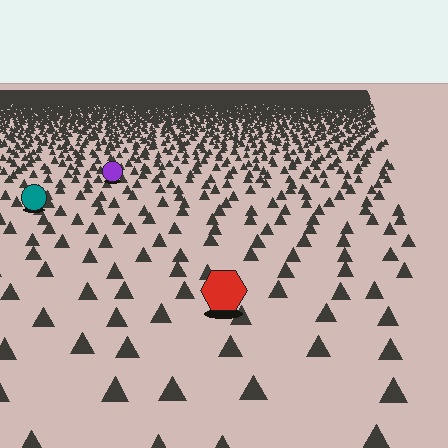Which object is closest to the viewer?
The red hexagon is closest. The texture marks near it are larger and more spread out.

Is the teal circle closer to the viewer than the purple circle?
Yes. The teal circle is closer — you can tell from the texture gradient: the ground texture is coarser near it.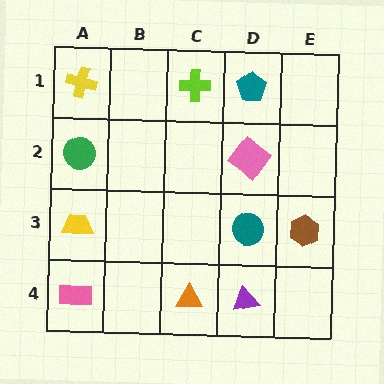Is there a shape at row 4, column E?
No, that cell is empty.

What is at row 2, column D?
A pink diamond.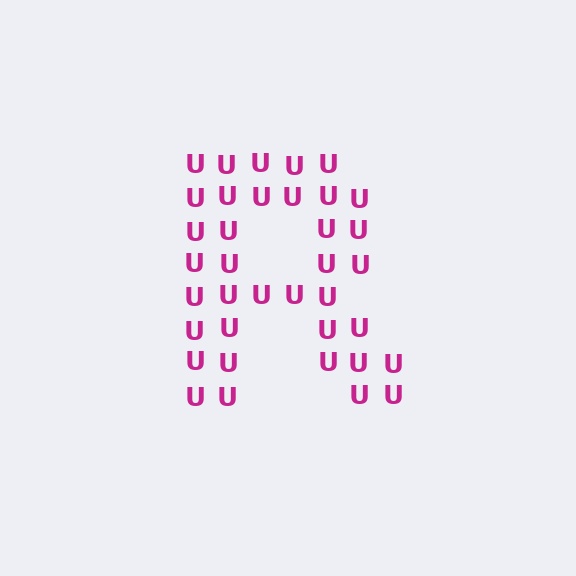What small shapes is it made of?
It is made of small letter U's.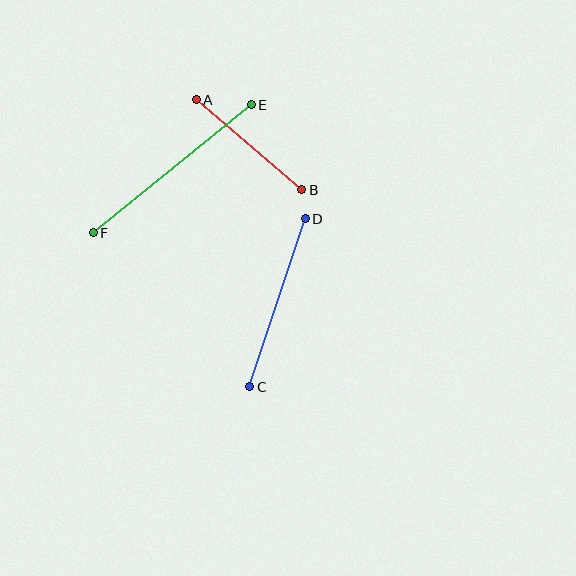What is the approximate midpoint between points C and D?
The midpoint is at approximately (278, 303) pixels.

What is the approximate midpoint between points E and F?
The midpoint is at approximately (172, 169) pixels.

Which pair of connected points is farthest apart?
Points E and F are farthest apart.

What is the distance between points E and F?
The distance is approximately 203 pixels.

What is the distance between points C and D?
The distance is approximately 177 pixels.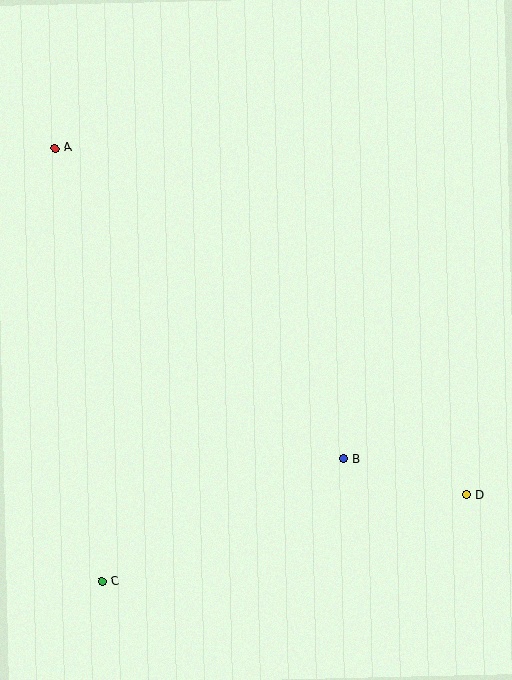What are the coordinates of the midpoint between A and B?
The midpoint between A and B is at (199, 303).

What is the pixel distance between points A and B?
The distance between A and B is 424 pixels.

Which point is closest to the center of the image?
Point B at (343, 459) is closest to the center.